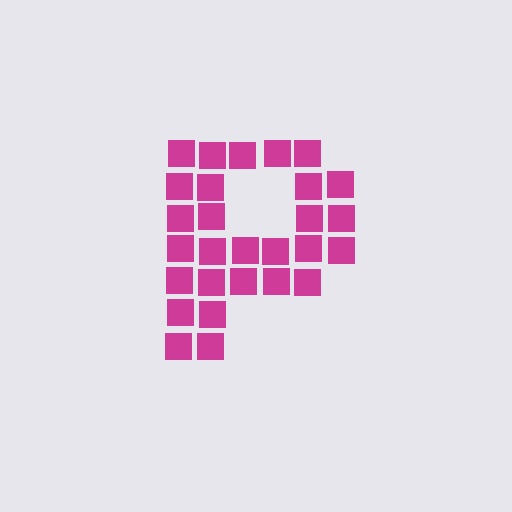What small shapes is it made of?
It is made of small squares.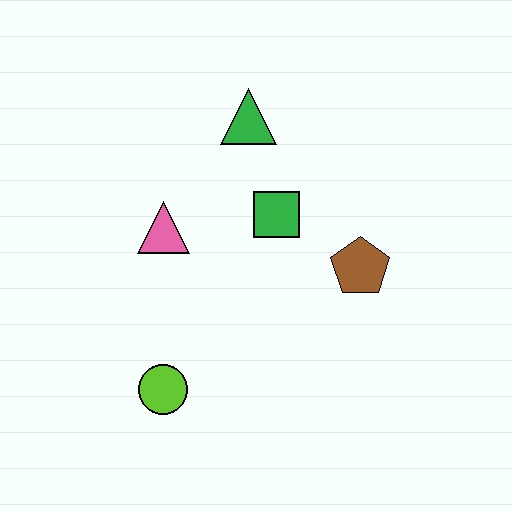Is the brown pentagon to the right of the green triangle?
Yes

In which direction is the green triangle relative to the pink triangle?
The green triangle is above the pink triangle.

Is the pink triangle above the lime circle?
Yes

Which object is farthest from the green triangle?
The lime circle is farthest from the green triangle.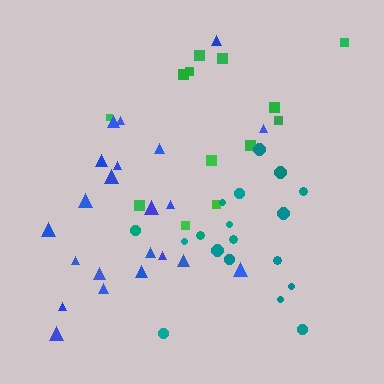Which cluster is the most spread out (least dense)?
Green.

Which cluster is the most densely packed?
Teal.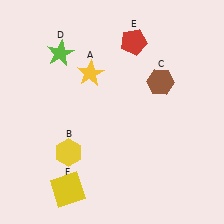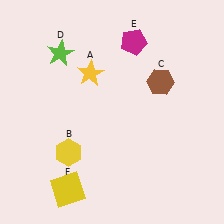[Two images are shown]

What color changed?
The pentagon (E) changed from red in Image 1 to magenta in Image 2.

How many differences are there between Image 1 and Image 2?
There is 1 difference between the two images.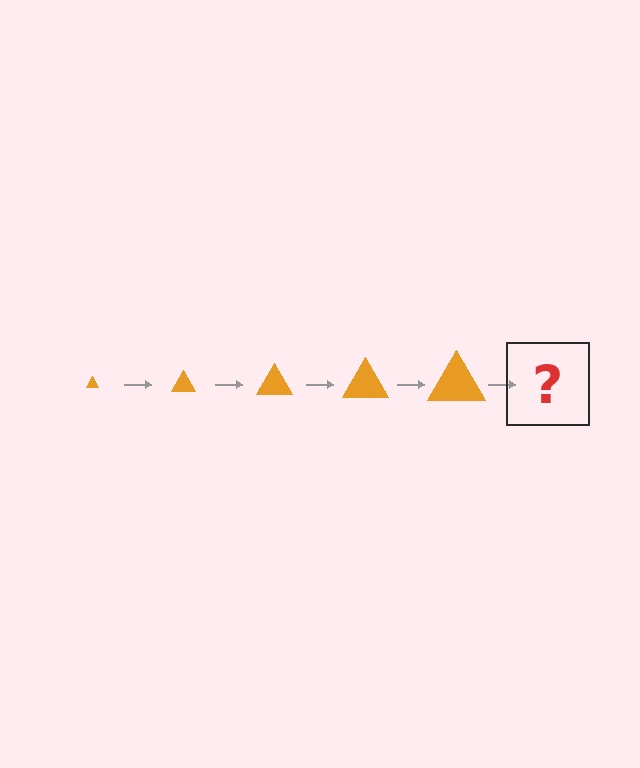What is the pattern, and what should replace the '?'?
The pattern is that the triangle gets progressively larger each step. The '?' should be an orange triangle, larger than the previous one.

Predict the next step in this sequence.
The next step is an orange triangle, larger than the previous one.